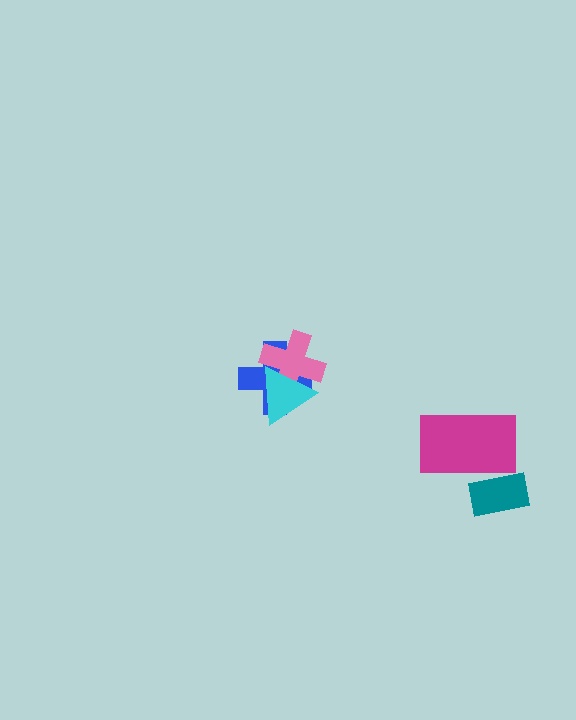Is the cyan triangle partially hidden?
No, no other shape covers it.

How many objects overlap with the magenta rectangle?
1 object overlaps with the magenta rectangle.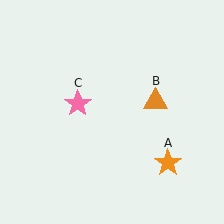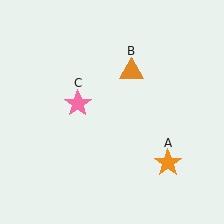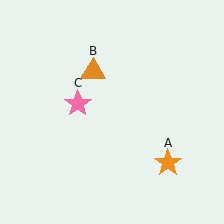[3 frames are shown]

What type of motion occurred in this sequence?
The orange triangle (object B) rotated counterclockwise around the center of the scene.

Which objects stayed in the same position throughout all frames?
Orange star (object A) and pink star (object C) remained stationary.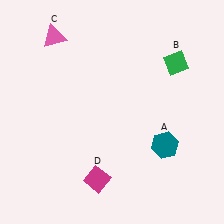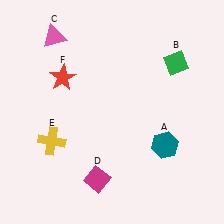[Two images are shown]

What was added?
A yellow cross (E), a red star (F) were added in Image 2.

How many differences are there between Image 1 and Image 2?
There are 2 differences between the two images.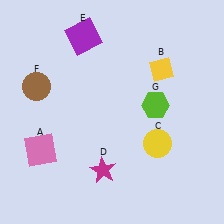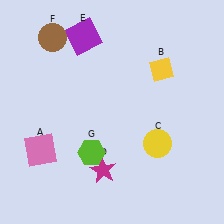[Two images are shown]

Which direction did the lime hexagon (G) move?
The lime hexagon (G) moved left.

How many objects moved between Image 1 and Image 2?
2 objects moved between the two images.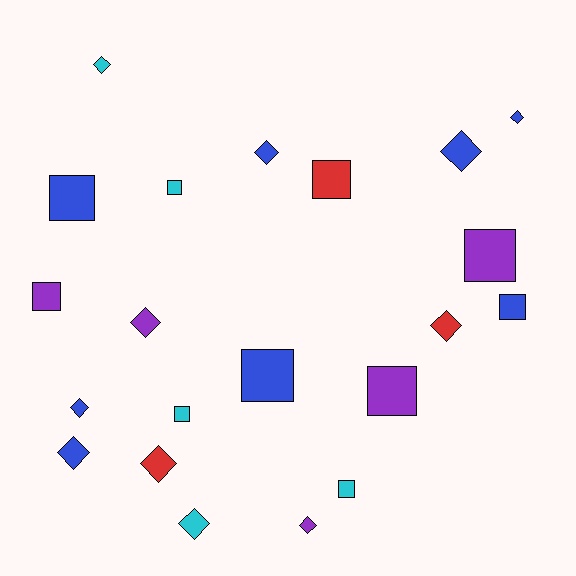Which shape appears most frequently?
Diamond, with 11 objects.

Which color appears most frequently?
Blue, with 8 objects.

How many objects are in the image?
There are 21 objects.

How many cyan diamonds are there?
There are 2 cyan diamonds.